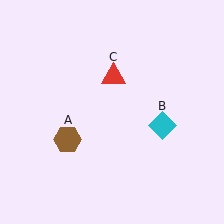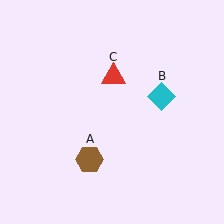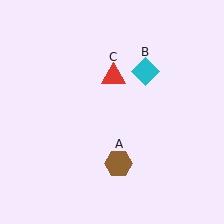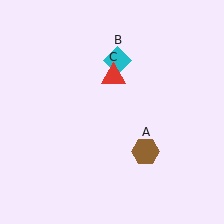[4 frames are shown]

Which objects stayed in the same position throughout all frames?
Red triangle (object C) remained stationary.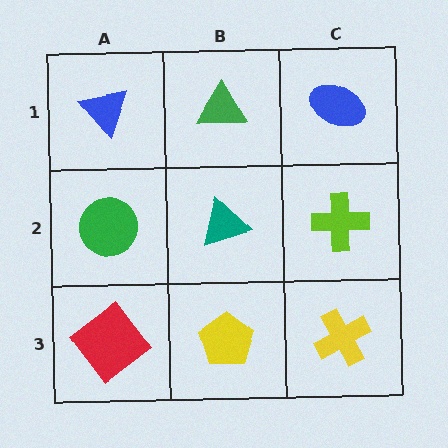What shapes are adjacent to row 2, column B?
A green triangle (row 1, column B), a yellow pentagon (row 3, column B), a green circle (row 2, column A), a lime cross (row 2, column C).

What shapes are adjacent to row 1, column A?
A green circle (row 2, column A), a green triangle (row 1, column B).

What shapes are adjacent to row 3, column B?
A teal triangle (row 2, column B), a red diamond (row 3, column A), a yellow cross (row 3, column C).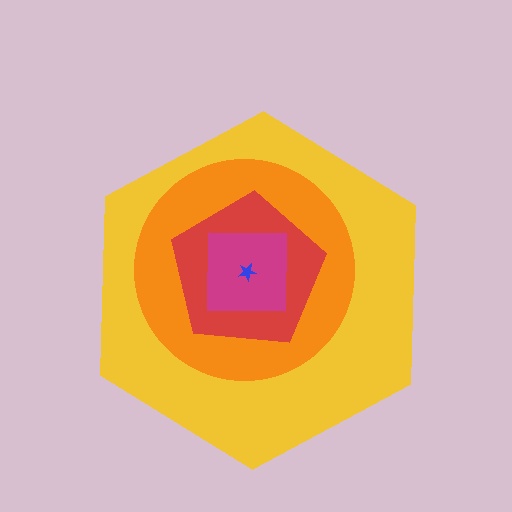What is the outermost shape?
The yellow hexagon.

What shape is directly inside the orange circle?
The red pentagon.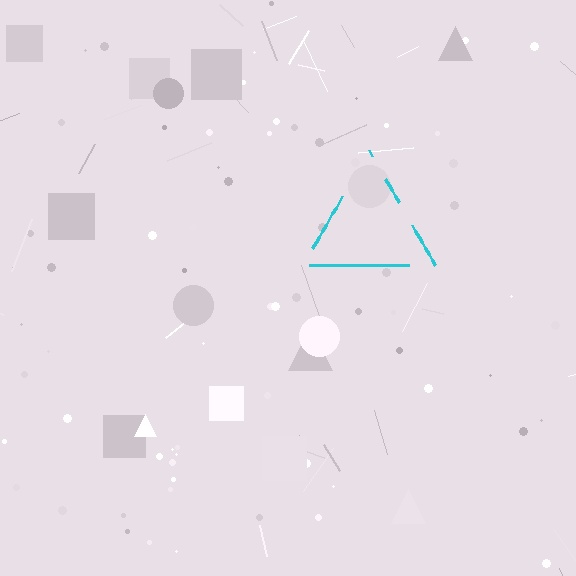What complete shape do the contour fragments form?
The contour fragments form a triangle.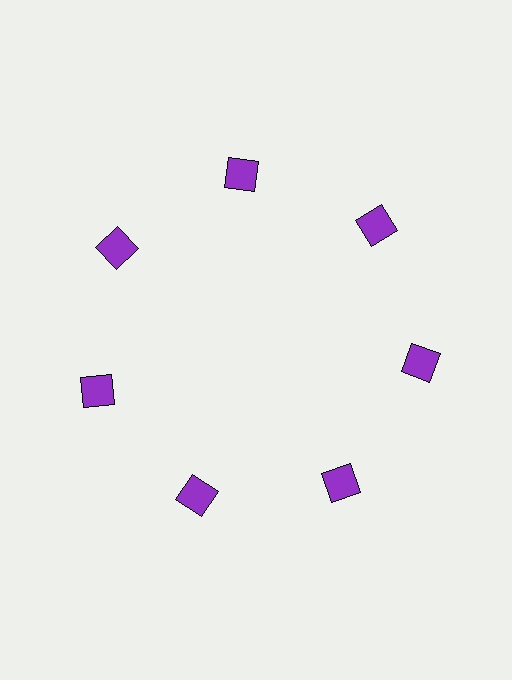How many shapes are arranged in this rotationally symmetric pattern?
There are 7 shapes, arranged in 7 groups of 1.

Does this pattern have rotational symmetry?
Yes, this pattern has 7-fold rotational symmetry. It looks the same after rotating 51 degrees around the center.